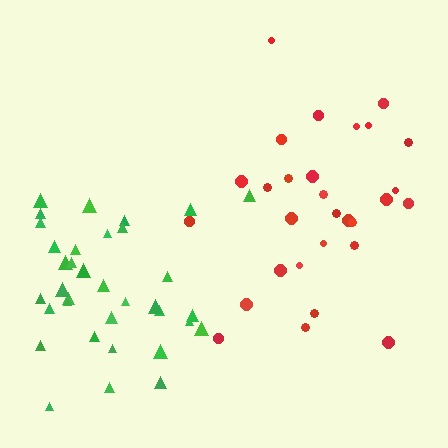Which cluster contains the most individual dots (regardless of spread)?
Green (35).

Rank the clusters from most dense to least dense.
green, red.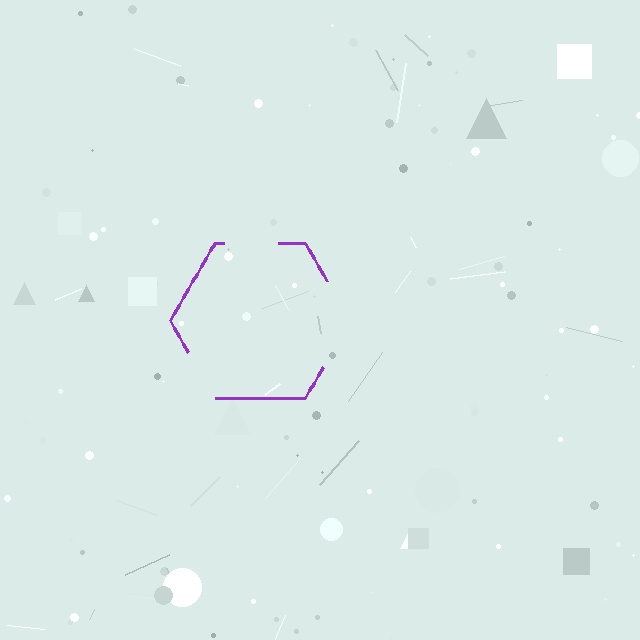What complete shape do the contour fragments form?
The contour fragments form a hexagon.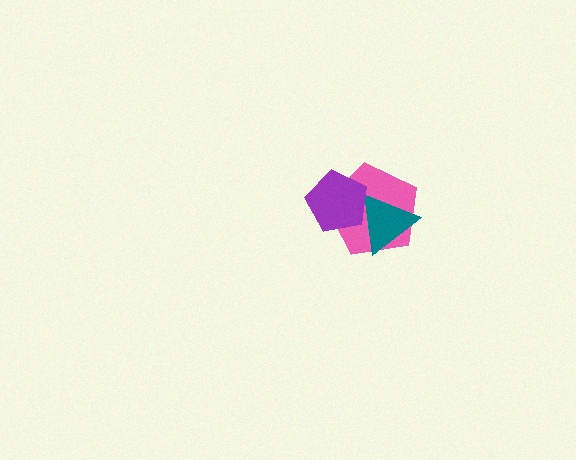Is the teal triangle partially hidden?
Yes, it is partially covered by another shape.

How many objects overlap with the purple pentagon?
2 objects overlap with the purple pentagon.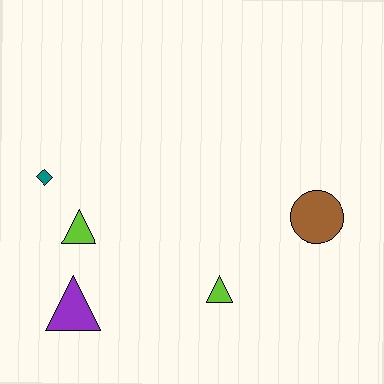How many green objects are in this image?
There are no green objects.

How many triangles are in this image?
There are 3 triangles.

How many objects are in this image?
There are 5 objects.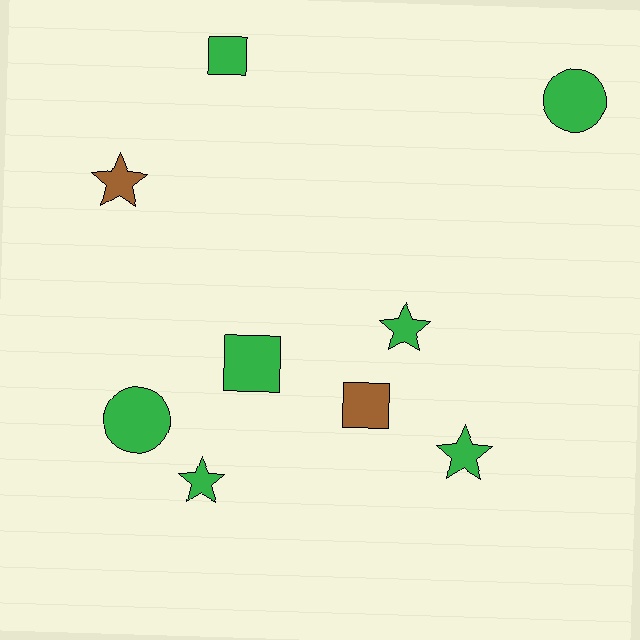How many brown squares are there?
There is 1 brown square.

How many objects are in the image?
There are 9 objects.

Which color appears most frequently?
Green, with 7 objects.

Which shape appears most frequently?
Star, with 4 objects.